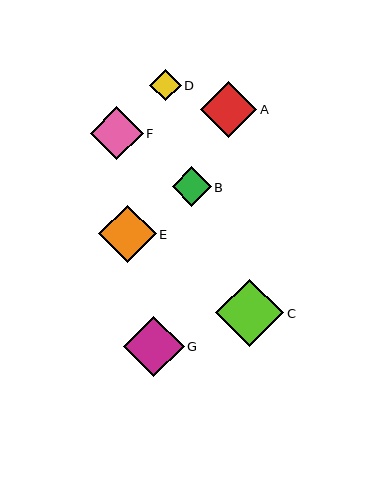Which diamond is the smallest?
Diamond D is the smallest with a size of approximately 31 pixels.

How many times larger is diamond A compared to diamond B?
Diamond A is approximately 1.4 times the size of diamond B.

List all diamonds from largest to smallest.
From largest to smallest: C, G, E, A, F, B, D.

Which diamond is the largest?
Diamond C is the largest with a size of approximately 68 pixels.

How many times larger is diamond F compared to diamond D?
Diamond F is approximately 1.7 times the size of diamond D.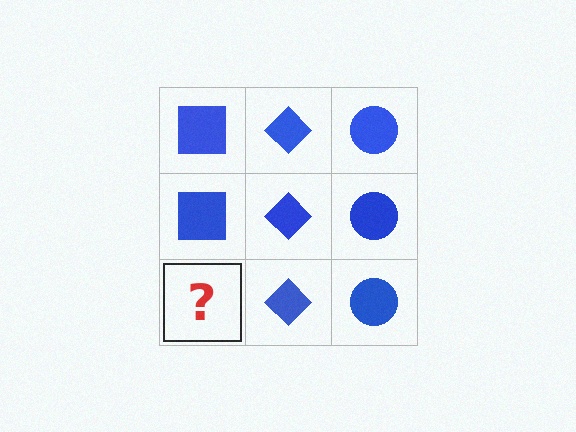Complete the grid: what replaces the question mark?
The question mark should be replaced with a blue square.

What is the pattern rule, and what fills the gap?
The rule is that each column has a consistent shape. The gap should be filled with a blue square.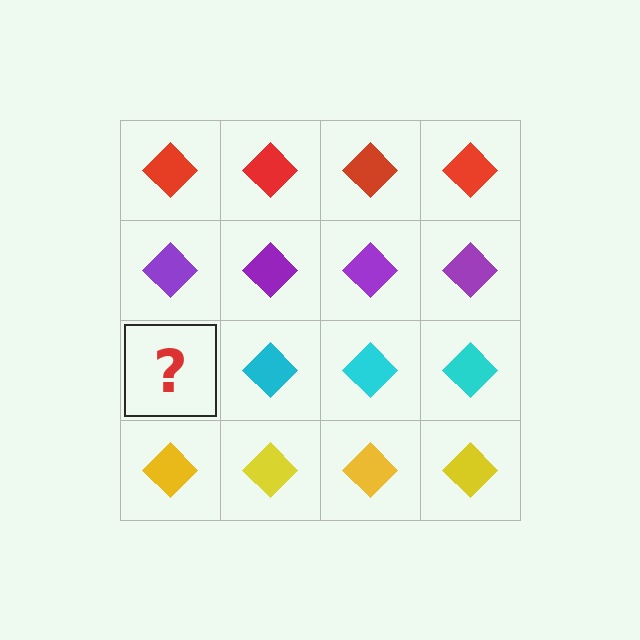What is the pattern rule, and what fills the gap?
The rule is that each row has a consistent color. The gap should be filled with a cyan diamond.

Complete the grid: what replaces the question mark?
The question mark should be replaced with a cyan diamond.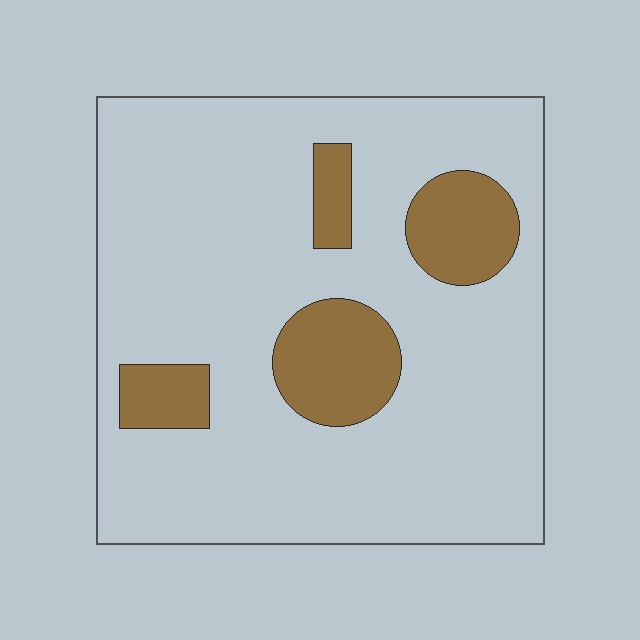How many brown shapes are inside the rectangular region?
4.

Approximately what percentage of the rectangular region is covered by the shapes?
Approximately 15%.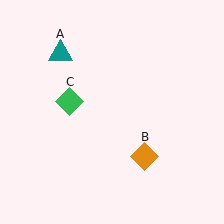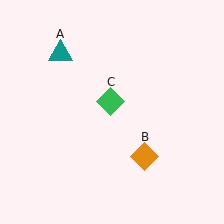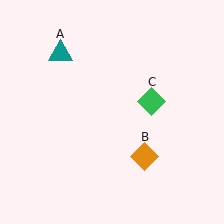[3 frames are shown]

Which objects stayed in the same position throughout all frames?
Teal triangle (object A) and orange diamond (object B) remained stationary.